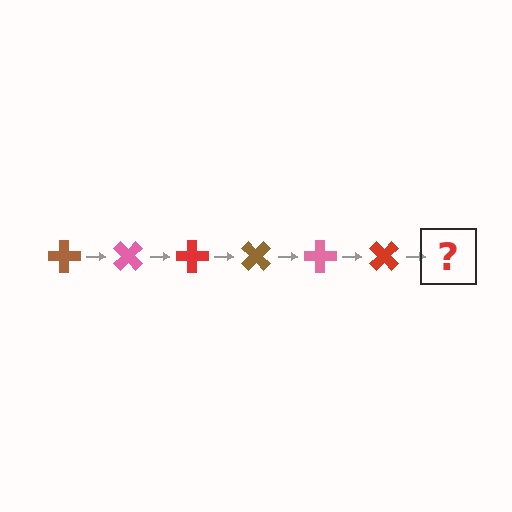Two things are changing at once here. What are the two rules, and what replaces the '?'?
The two rules are that it rotates 45 degrees each step and the color cycles through brown, pink, and red. The '?' should be a brown cross, rotated 270 degrees from the start.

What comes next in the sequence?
The next element should be a brown cross, rotated 270 degrees from the start.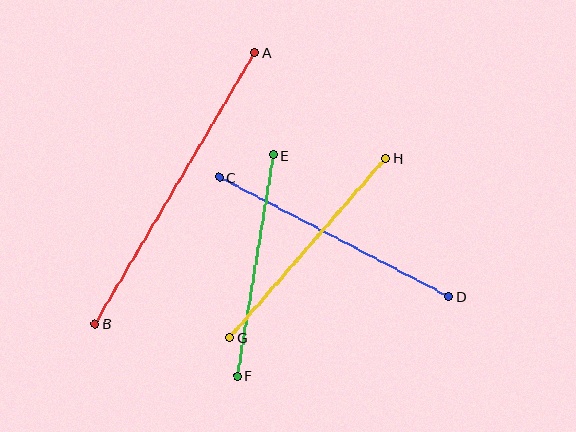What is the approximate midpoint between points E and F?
The midpoint is at approximately (255, 265) pixels.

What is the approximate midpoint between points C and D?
The midpoint is at approximately (334, 237) pixels.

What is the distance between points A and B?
The distance is approximately 315 pixels.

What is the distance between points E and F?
The distance is approximately 224 pixels.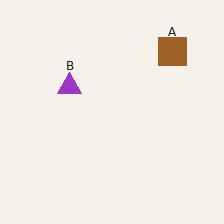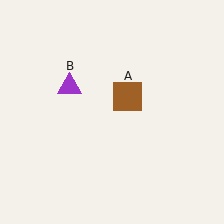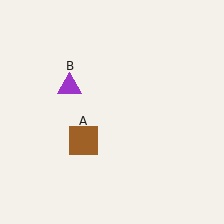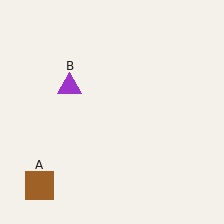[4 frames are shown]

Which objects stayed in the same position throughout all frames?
Purple triangle (object B) remained stationary.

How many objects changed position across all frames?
1 object changed position: brown square (object A).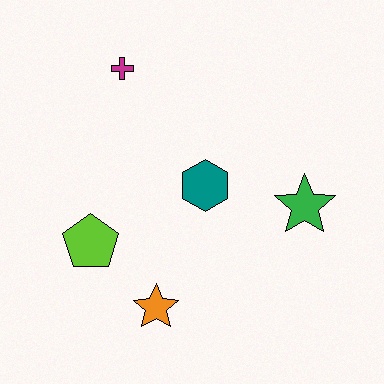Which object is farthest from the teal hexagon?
The magenta cross is farthest from the teal hexagon.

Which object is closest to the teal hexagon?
The green star is closest to the teal hexagon.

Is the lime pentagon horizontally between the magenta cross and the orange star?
No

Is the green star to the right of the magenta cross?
Yes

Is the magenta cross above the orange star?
Yes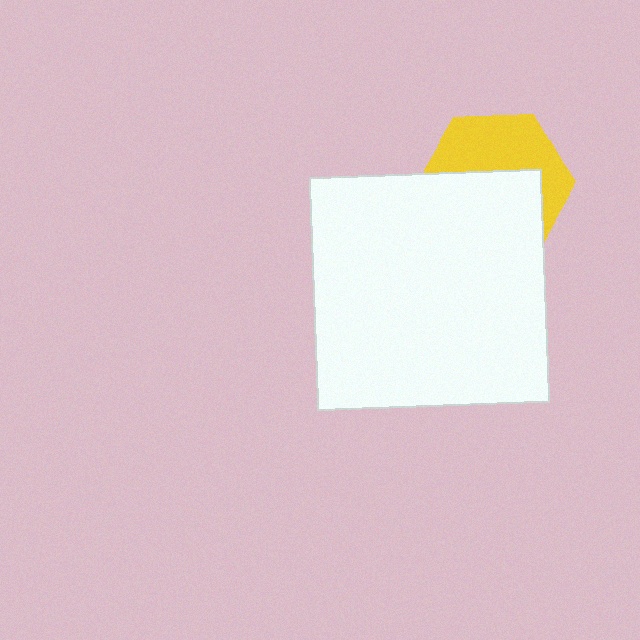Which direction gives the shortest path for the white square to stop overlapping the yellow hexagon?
Moving down gives the shortest separation.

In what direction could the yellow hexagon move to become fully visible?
The yellow hexagon could move up. That would shift it out from behind the white square entirely.